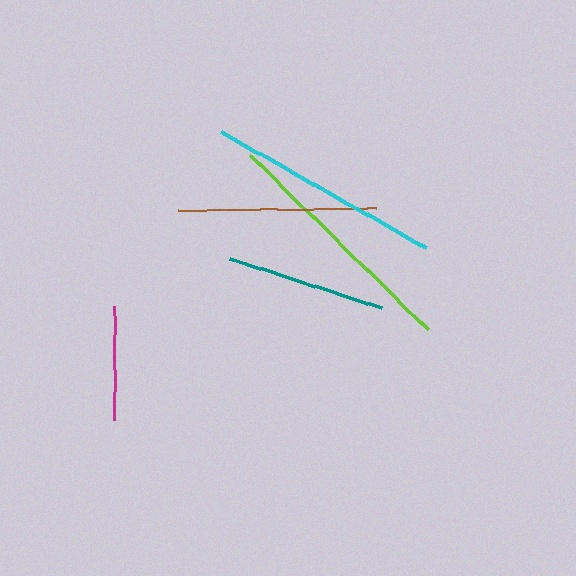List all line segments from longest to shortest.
From longest to shortest: lime, cyan, brown, teal, magenta.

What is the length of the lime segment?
The lime segment is approximately 250 pixels long.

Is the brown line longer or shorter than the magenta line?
The brown line is longer than the magenta line.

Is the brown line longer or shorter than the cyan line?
The cyan line is longer than the brown line.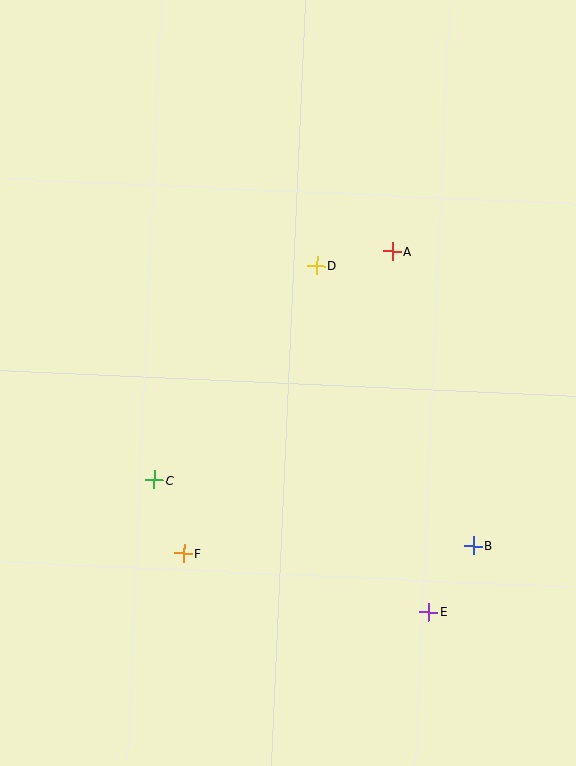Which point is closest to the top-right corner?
Point A is closest to the top-right corner.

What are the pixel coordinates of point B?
Point B is at (473, 546).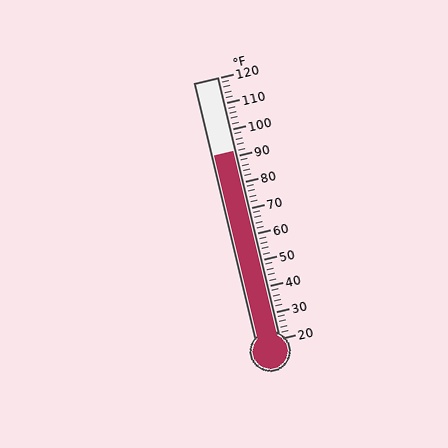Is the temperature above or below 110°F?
The temperature is below 110°F.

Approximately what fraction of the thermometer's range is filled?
The thermometer is filled to approximately 70% of its range.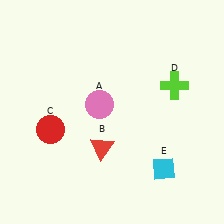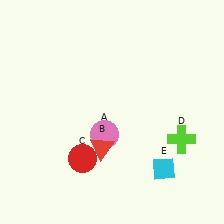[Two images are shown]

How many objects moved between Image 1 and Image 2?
3 objects moved between the two images.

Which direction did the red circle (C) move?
The red circle (C) moved right.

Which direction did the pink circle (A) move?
The pink circle (A) moved down.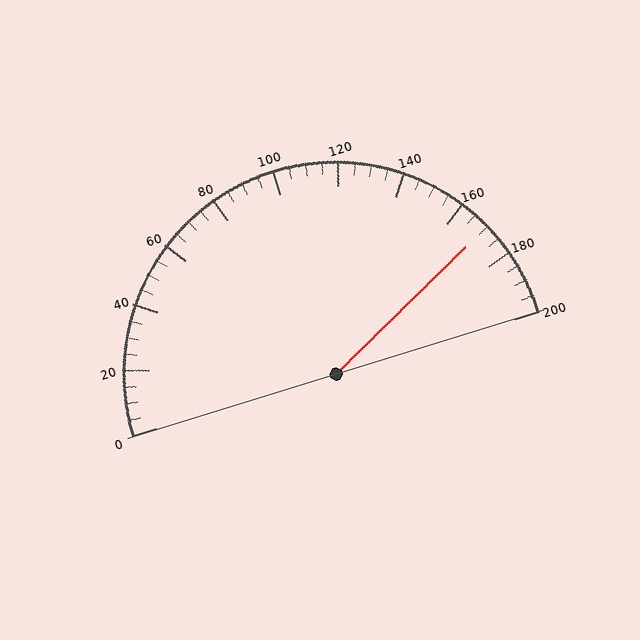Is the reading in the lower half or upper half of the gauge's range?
The reading is in the upper half of the range (0 to 200).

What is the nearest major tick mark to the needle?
The nearest major tick mark is 160.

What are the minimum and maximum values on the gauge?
The gauge ranges from 0 to 200.